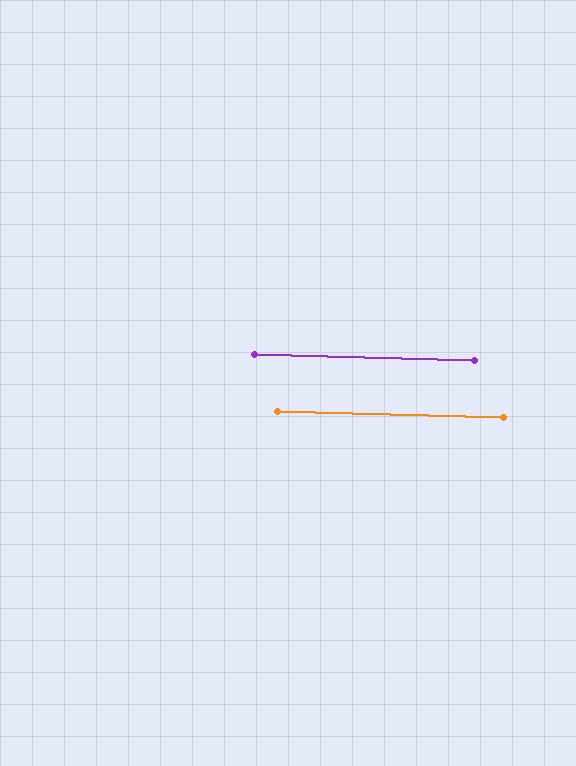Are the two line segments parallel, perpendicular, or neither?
Parallel — their directions differ by only 0.1°.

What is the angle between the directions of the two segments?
Approximately 0 degrees.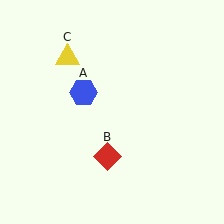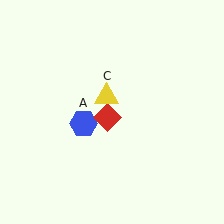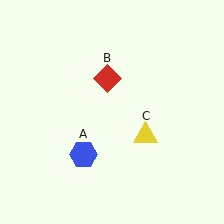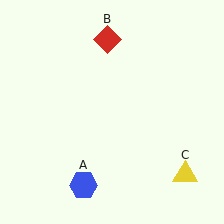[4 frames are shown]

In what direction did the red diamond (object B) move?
The red diamond (object B) moved up.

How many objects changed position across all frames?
3 objects changed position: blue hexagon (object A), red diamond (object B), yellow triangle (object C).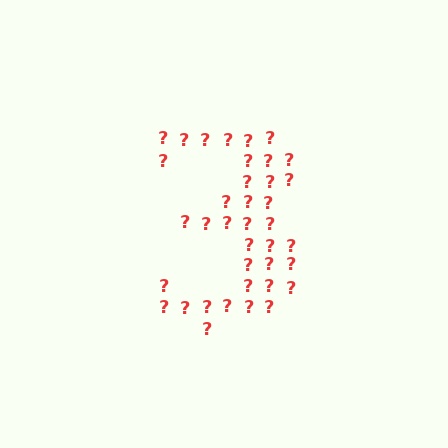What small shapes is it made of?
It is made of small question marks.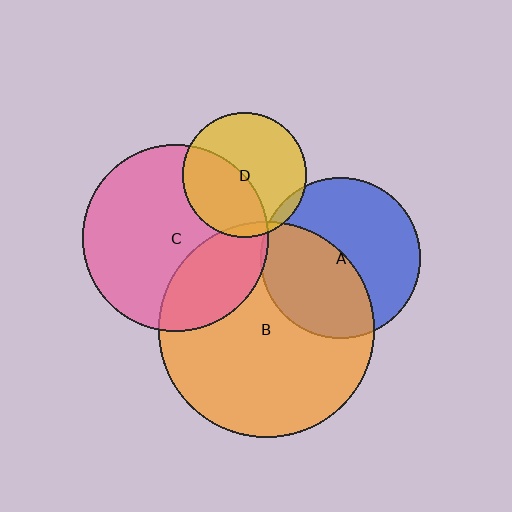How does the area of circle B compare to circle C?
Approximately 1.3 times.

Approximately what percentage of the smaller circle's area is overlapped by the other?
Approximately 5%.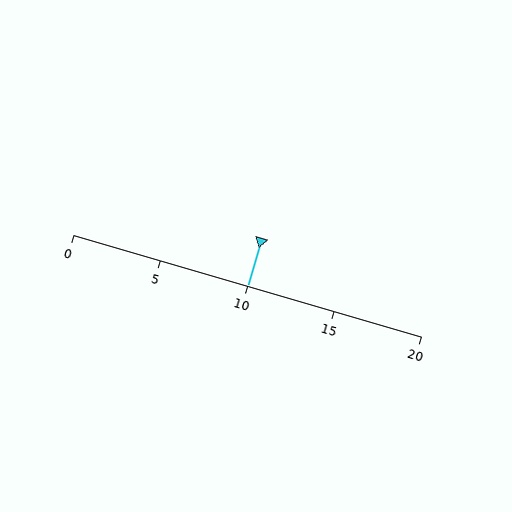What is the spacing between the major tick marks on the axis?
The major ticks are spaced 5 apart.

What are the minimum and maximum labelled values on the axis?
The axis runs from 0 to 20.